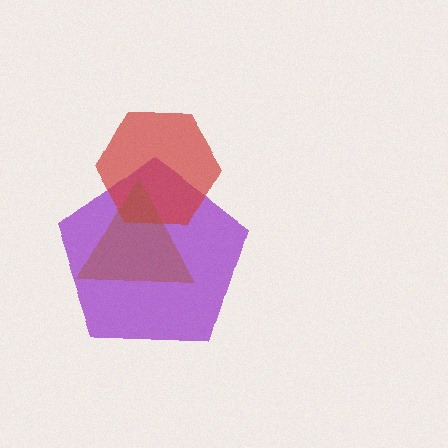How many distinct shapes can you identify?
There are 3 distinct shapes: a purple pentagon, a red hexagon, a brown triangle.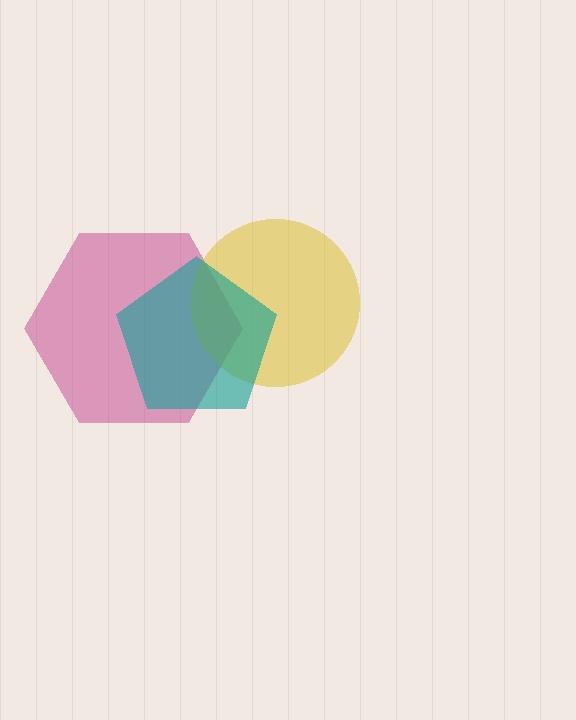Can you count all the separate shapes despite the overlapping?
Yes, there are 3 separate shapes.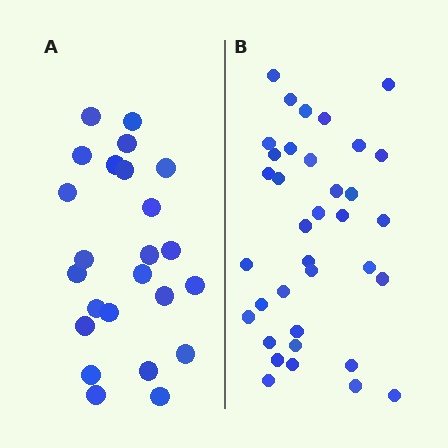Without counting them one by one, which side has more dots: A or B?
Region B (the right region) has more dots.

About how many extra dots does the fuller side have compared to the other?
Region B has roughly 12 or so more dots than region A.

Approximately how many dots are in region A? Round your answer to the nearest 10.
About 20 dots. (The exact count is 24, which rounds to 20.)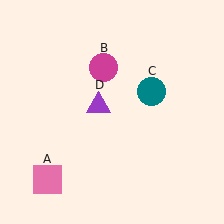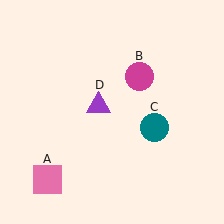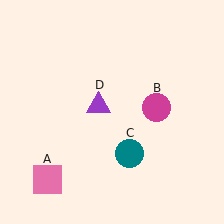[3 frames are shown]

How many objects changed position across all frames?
2 objects changed position: magenta circle (object B), teal circle (object C).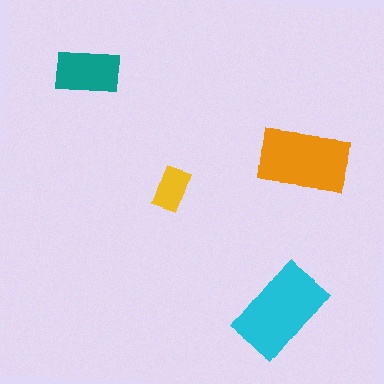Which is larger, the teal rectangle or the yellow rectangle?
The teal one.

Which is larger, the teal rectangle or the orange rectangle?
The orange one.